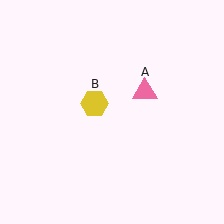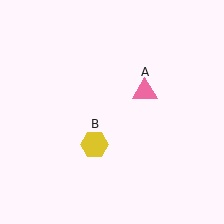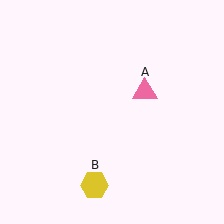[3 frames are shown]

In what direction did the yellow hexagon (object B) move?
The yellow hexagon (object B) moved down.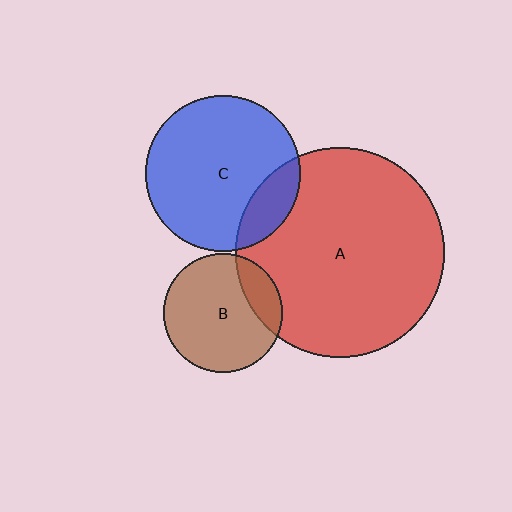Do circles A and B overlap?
Yes.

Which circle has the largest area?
Circle A (red).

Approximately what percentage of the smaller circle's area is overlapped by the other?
Approximately 20%.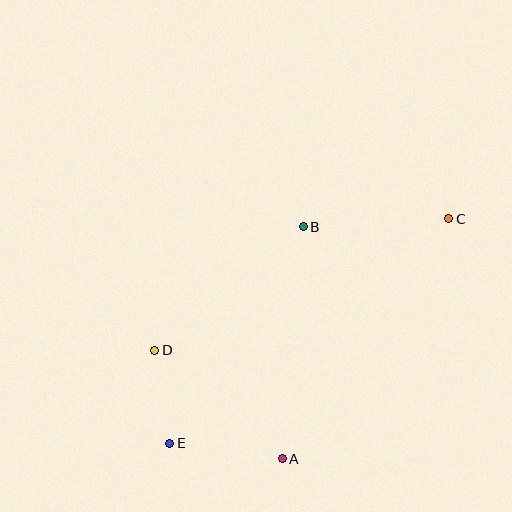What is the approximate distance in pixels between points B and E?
The distance between B and E is approximately 254 pixels.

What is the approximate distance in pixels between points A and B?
The distance between A and B is approximately 233 pixels.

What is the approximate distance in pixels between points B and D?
The distance between B and D is approximately 193 pixels.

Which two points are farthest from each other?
Points C and E are farthest from each other.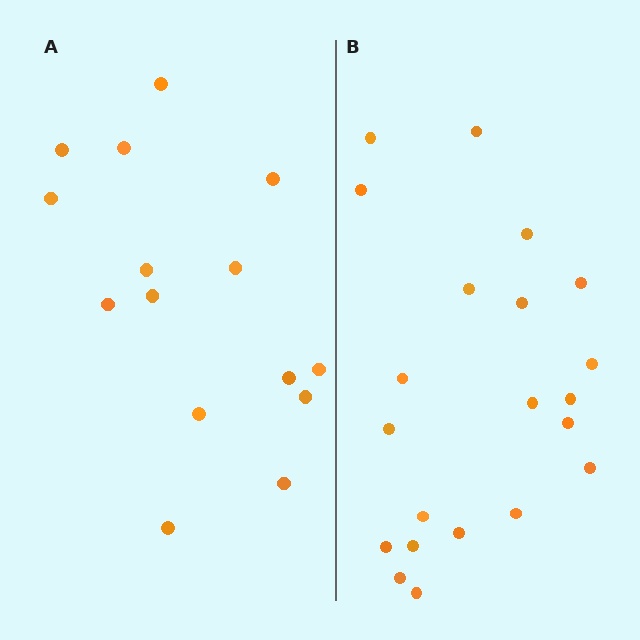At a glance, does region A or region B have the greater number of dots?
Region B (the right region) has more dots.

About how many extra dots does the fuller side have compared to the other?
Region B has about 6 more dots than region A.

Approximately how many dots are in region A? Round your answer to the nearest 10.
About 20 dots. (The exact count is 15, which rounds to 20.)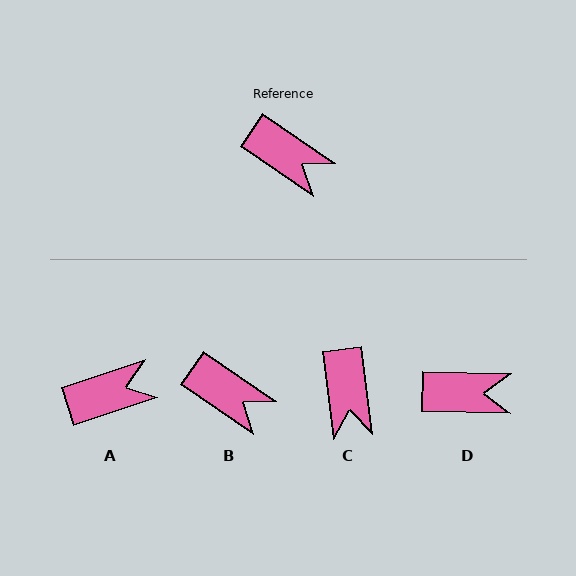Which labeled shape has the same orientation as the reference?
B.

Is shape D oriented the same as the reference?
No, it is off by about 33 degrees.